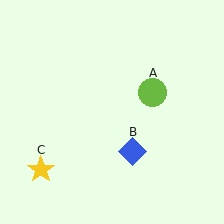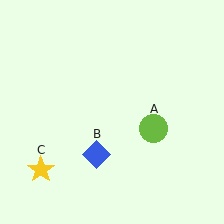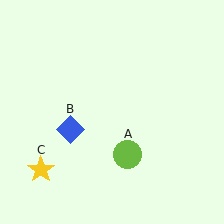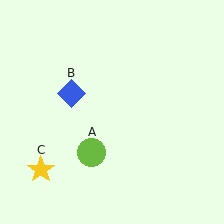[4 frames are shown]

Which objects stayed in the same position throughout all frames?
Yellow star (object C) remained stationary.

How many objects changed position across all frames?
2 objects changed position: lime circle (object A), blue diamond (object B).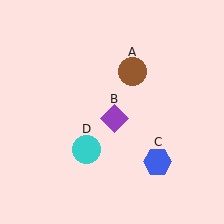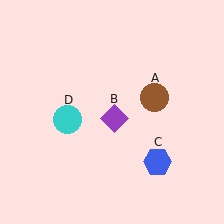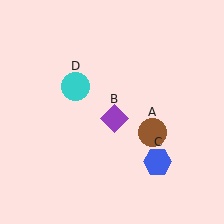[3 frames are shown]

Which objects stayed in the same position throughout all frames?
Purple diamond (object B) and blue hexagon (object C) remained stationary.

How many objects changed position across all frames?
2 objects changed position: brown circle (object A), cyan circle (object D).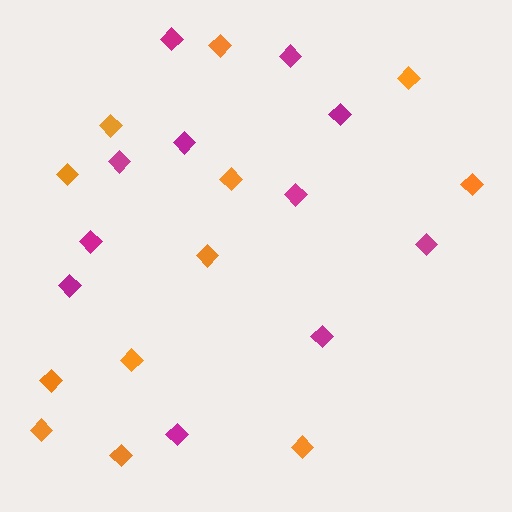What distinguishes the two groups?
There are 2 groups: one group of orange diamonds (12) and one group of magenta diamonds (11).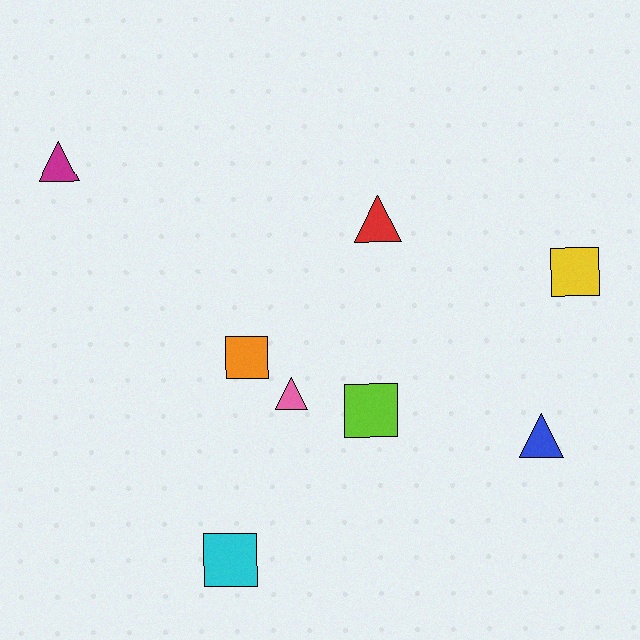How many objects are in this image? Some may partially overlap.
There are 8 objects.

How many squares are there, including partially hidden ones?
There are 4 squares.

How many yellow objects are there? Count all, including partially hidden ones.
There is 1 yellow object.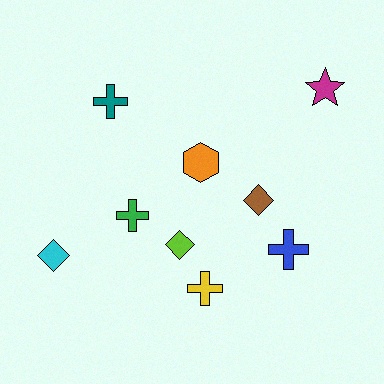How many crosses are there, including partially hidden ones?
There are 4 crosses.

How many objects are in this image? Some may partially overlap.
There are 9 objects.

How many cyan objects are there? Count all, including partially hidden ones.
There is 1 cyan object.